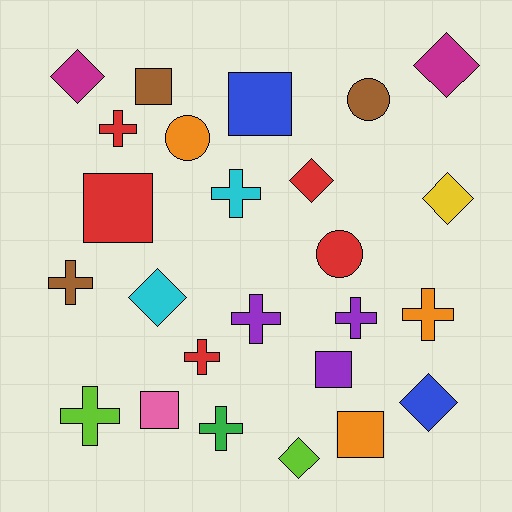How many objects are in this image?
There are 25 objects.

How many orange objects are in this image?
There are 3 orange objects.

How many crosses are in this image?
There are 9 crosses.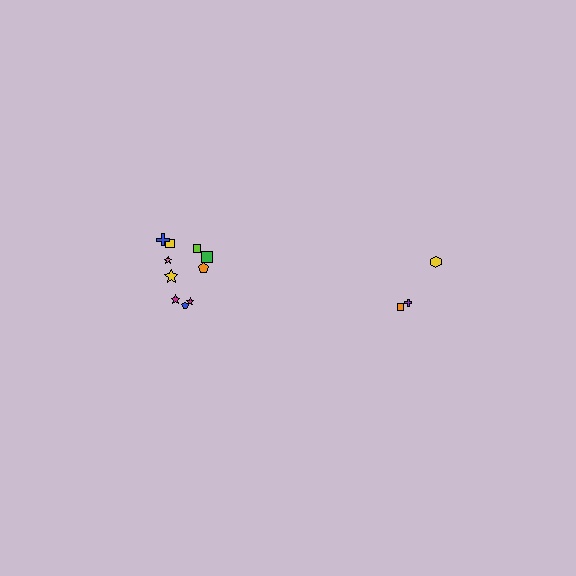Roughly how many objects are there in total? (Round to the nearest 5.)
Roughly 15 objects in total.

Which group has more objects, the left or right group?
The left group.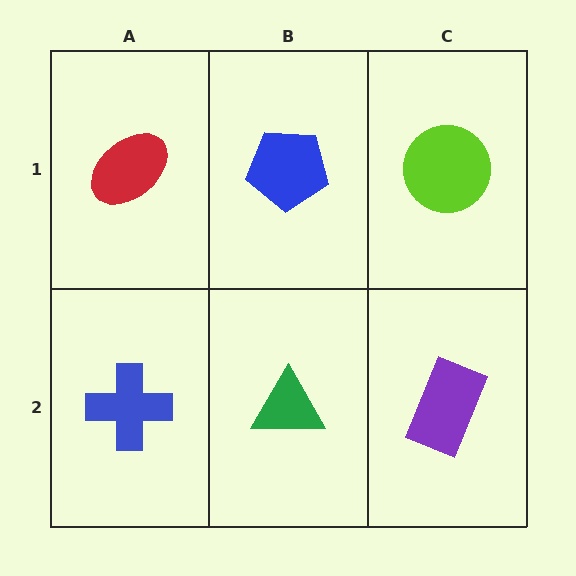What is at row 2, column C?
A purple rectangle.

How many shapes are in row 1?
3 shapes.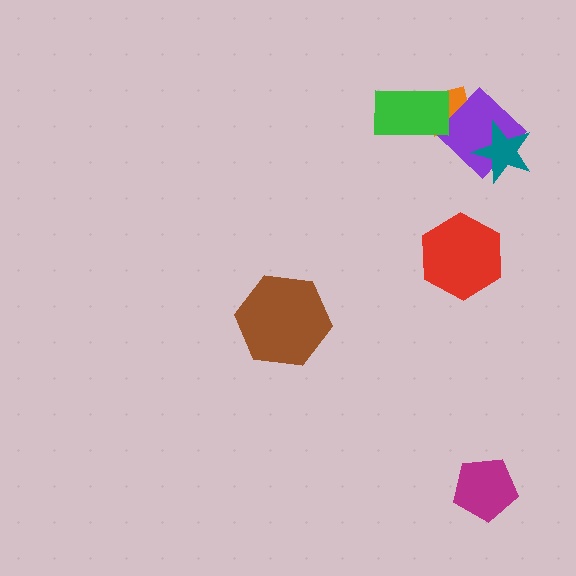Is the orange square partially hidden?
Yes, it is partially covered by another shape.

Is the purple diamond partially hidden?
Yes, it is partially covered by another shape.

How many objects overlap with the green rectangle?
2 objects overlap with the green rectangle.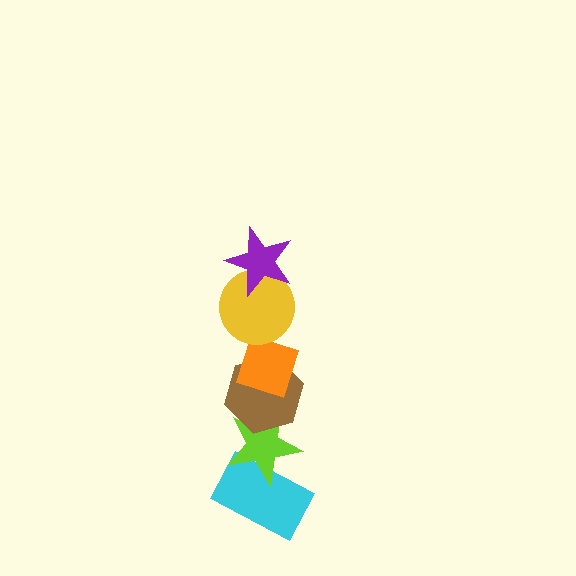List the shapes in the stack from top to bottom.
From top to bottom: the purple star, the yellow circle, the orange diamond, the brown hexagon, the lime star, the cyan rectangle.